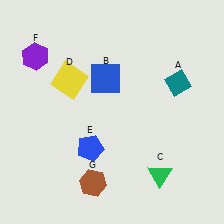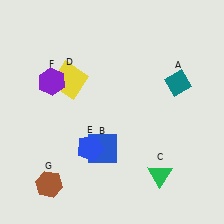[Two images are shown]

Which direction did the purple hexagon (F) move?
The purple hexagon (F) moved down.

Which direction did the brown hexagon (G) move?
The brown hexagon (G) moved left.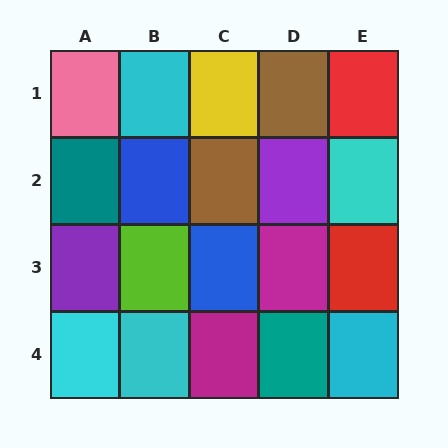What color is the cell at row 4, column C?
Magenta.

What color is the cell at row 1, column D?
Brown.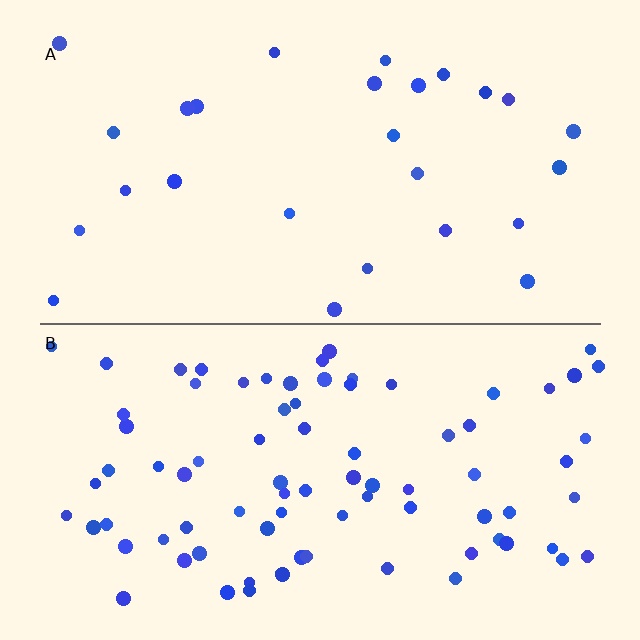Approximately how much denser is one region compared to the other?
Approximately 3.1× — region B over region A.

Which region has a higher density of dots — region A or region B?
B (the bottom).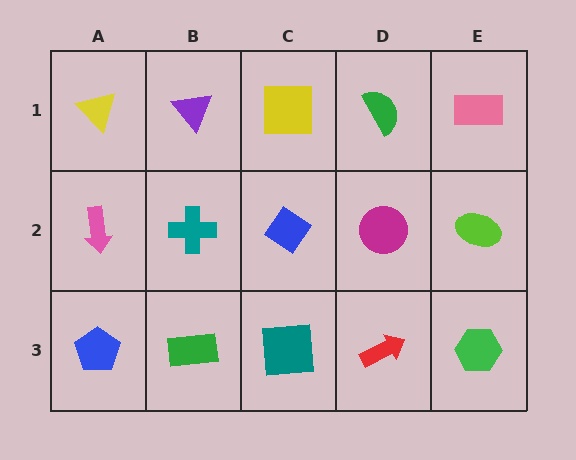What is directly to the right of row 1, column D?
A pink rectangle.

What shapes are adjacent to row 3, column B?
A teal cross (row 2, column B), a blue pentagon (row 3, column A), a teal square (row 3, column C).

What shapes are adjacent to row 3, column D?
A magenta circle (row 2, column D), a teal square (row 3, column C), a green hexagon (row 3, column E).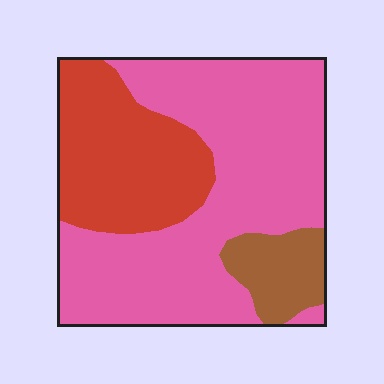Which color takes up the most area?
Pink, at roughly 60%.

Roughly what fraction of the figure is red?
Red takes up about one quarter (1/4) of the figure.